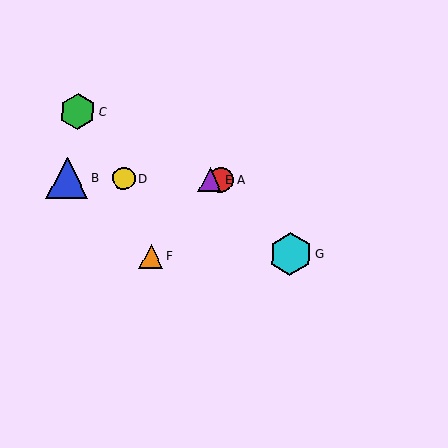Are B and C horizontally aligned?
No, B is at y≈178 and C is at y≈112.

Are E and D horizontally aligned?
Yes, both are at y≈180.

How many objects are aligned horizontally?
4 objects (A, B, D, E) are aligned horizontally.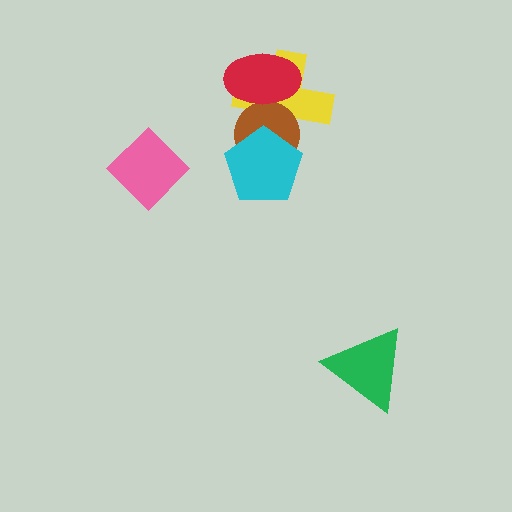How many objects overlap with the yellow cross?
3 objects overlap with the yellow cross.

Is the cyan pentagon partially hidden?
No, no other shape covers it.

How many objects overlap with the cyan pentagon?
2 objects overlap with the cyan pentagon.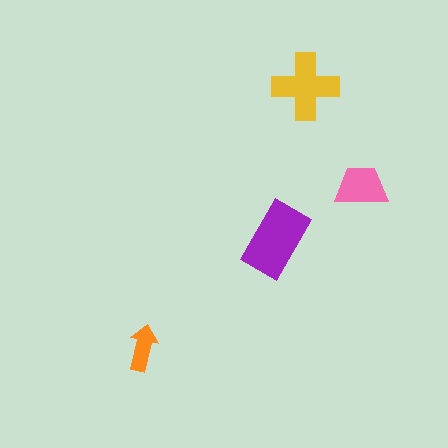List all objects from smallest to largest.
The orange arrow, the pink trapezoid, the yellow cross, the purple rectangle.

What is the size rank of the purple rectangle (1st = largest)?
1st.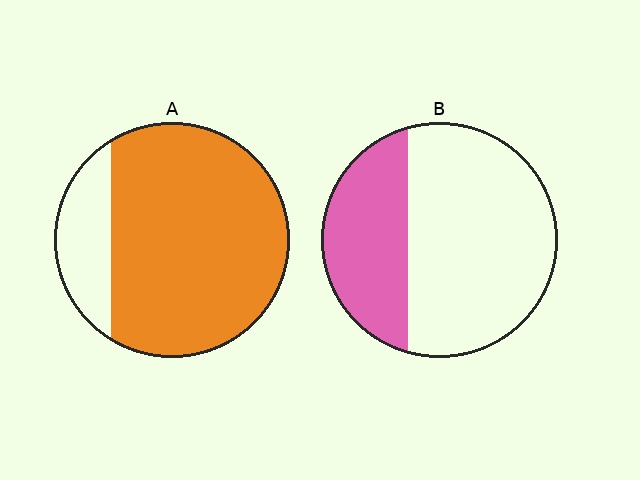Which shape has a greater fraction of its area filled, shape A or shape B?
Shape A.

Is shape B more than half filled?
No.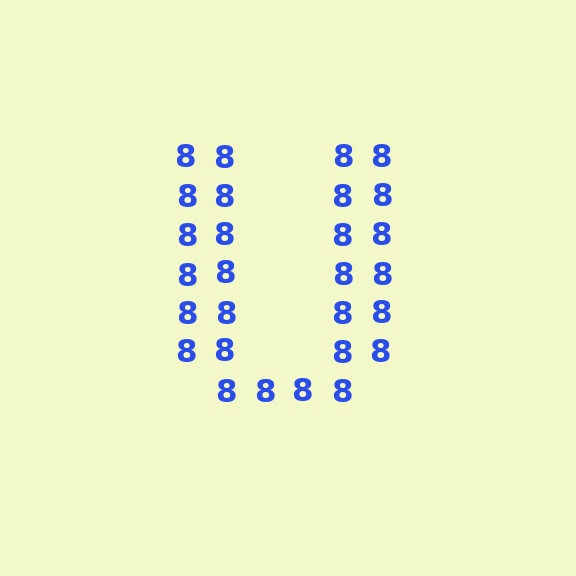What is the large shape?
The large shape is the letter U.